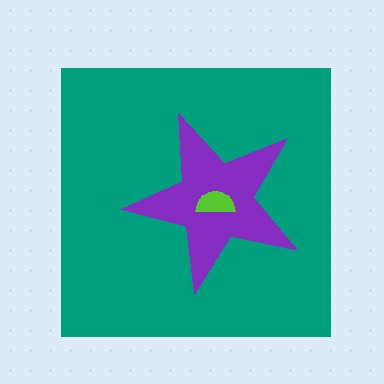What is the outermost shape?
The teal square.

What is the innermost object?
The lime semicircle.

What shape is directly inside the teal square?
The purple star.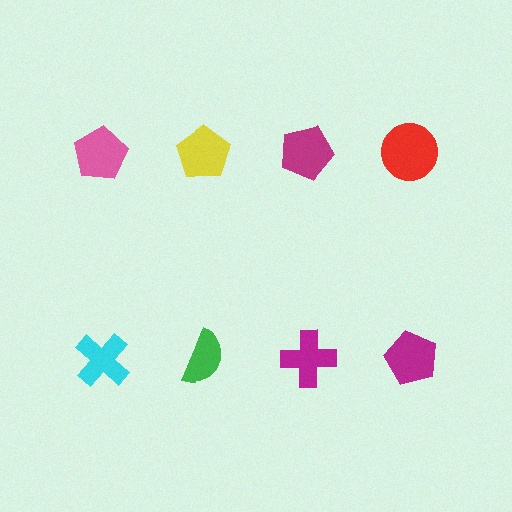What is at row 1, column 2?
A yellow pentagon.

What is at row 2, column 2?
A green semicircle.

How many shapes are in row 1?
4 shapes.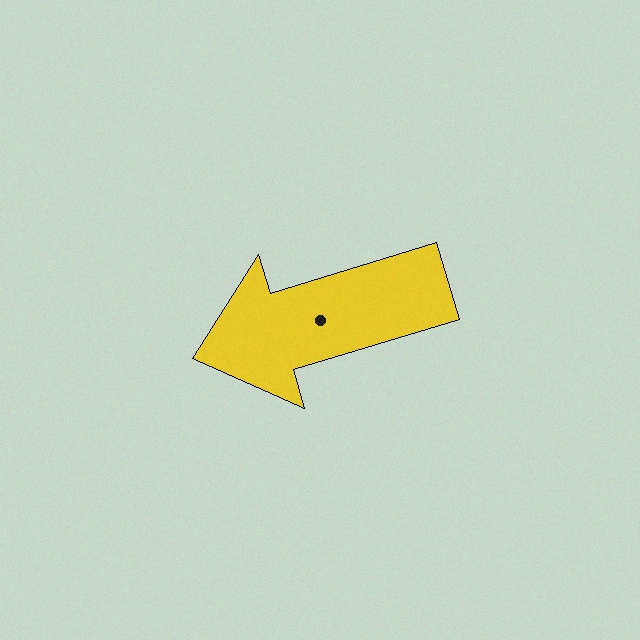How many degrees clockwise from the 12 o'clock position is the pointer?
Approximately 253 degrees.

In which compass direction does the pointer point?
West.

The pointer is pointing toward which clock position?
Roughly 8 o'clock.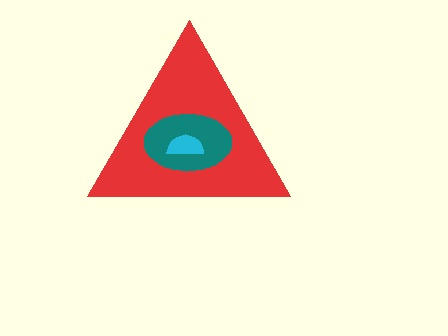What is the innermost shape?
The cyan semicircle.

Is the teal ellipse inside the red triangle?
Yes.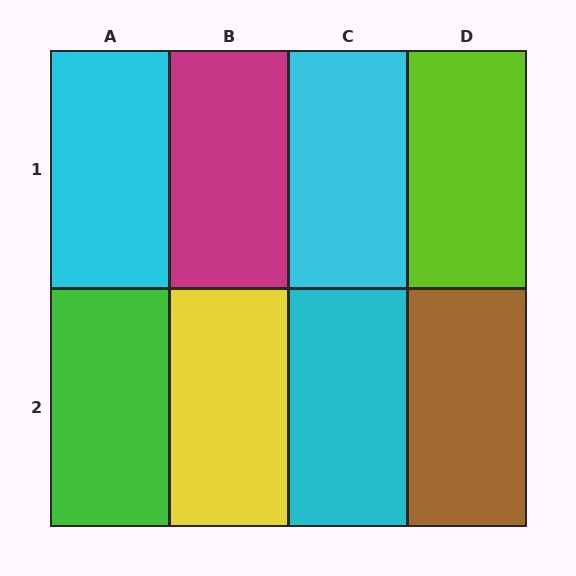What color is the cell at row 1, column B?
Magenta.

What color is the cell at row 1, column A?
Cyan.